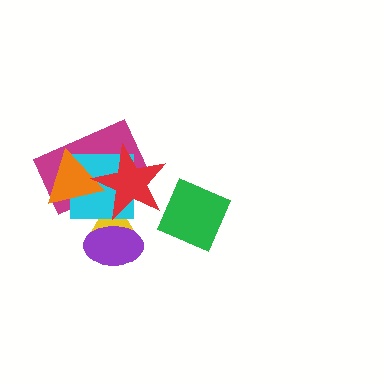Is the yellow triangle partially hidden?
Yes, it is partially covered by another shape.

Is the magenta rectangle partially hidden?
Yes, it is partially covered by another shape.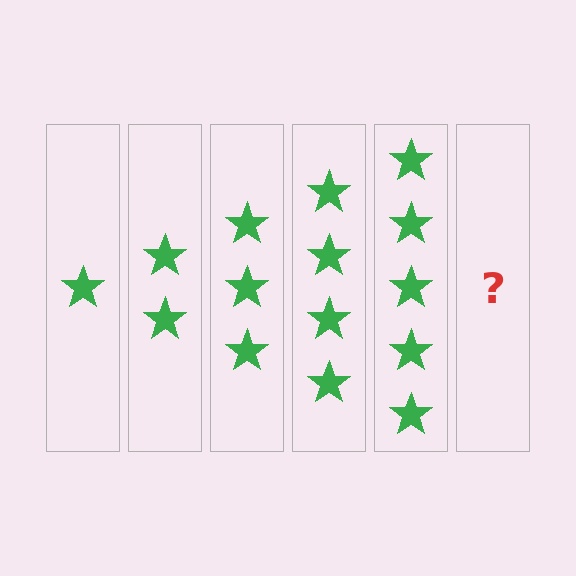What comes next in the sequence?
The next element should be 6 stars.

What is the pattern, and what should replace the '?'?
The pattern is that each step adds one more star. The '?' should be 6 stars.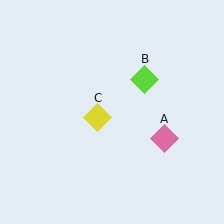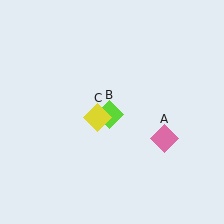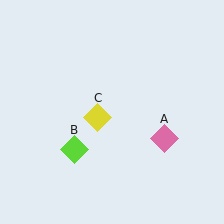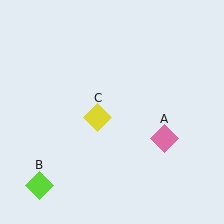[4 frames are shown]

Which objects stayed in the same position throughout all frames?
Pink diamond (object A) and yellow diamond (object C) remained stationary.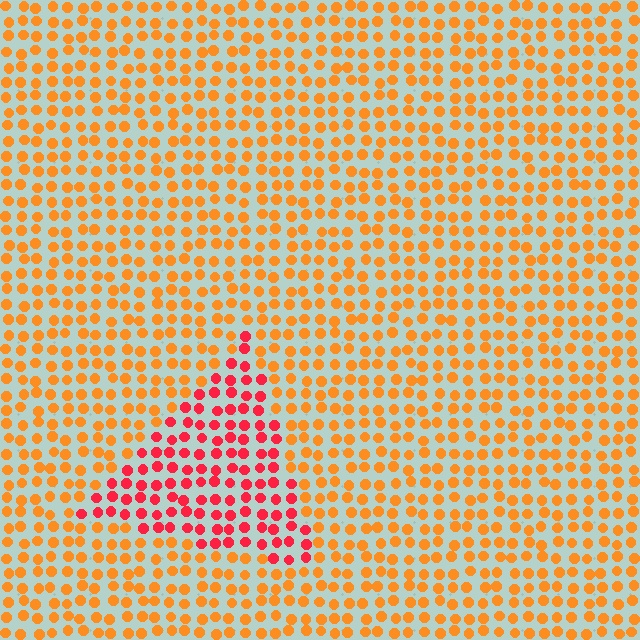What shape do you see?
I see a triangle.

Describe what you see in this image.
The image is filled with small orange elements in a uniform arrangement. A triangle-shaped region is visible where the elements are tinted to a slightly different hue, forming a subtle color boundary.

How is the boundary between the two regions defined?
The boundary is defined purely by a slight shift in hue (about 39 degrees). Spacing, size, and orientation are identical on both sides.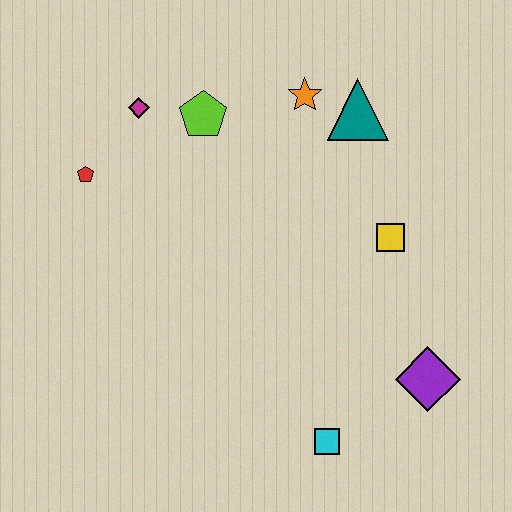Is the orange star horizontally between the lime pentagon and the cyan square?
Yes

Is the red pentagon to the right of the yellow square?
No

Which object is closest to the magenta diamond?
The lime pentagon is closest to the magenta diamond.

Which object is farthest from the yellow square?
The red pentagon is farthest from the yellow square.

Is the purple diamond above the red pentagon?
No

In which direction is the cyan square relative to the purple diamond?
The cyan square is to the left of the purple diamond.